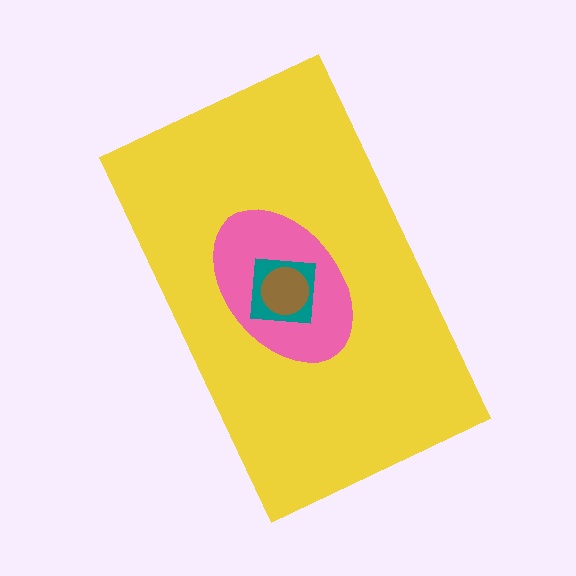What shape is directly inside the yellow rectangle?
The pink ellipse.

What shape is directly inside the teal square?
The brown circle.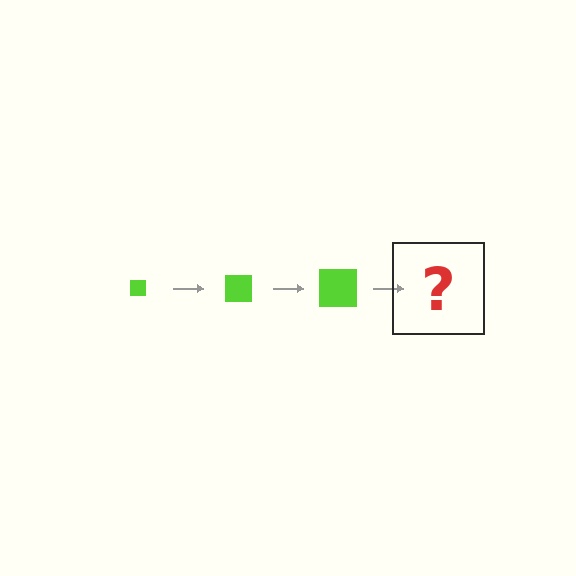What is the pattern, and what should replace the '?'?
The pattern is that the square gets progressively larger each step. The '?' should be a lime square, larger than the previous one.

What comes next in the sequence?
The next element should be a lime square, larger than the previous one.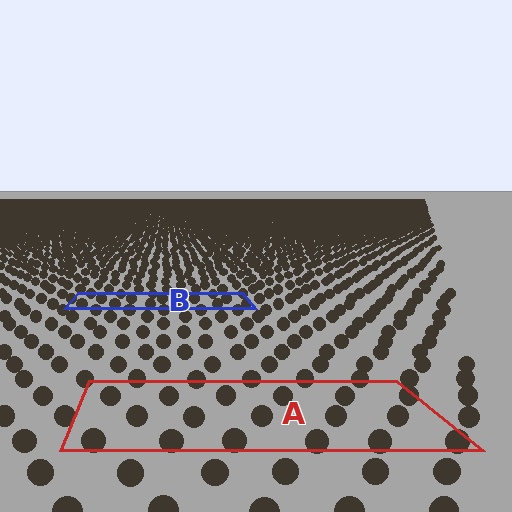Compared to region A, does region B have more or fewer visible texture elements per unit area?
Region B has more texture elements per unit area — they are packed more densely because it is farther away.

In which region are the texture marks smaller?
The texture marks are smaller in region B, because it is farther away.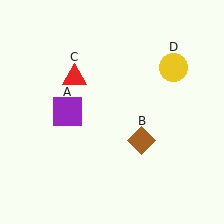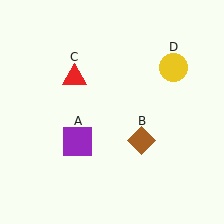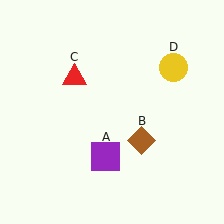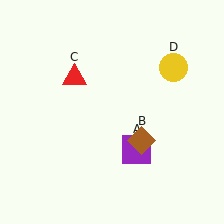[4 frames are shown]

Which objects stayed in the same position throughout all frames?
Brown diamond (object B) and red triangle (object C) and yellow circle (object D) remained stationary.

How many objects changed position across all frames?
1 object changed position: purple square (object A).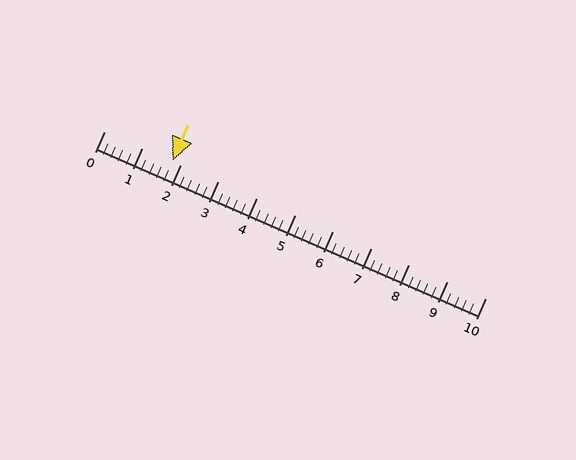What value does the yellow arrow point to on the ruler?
The yellow arrow points to approximately 1.8.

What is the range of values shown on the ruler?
The ruler shows values from 0 to 10.